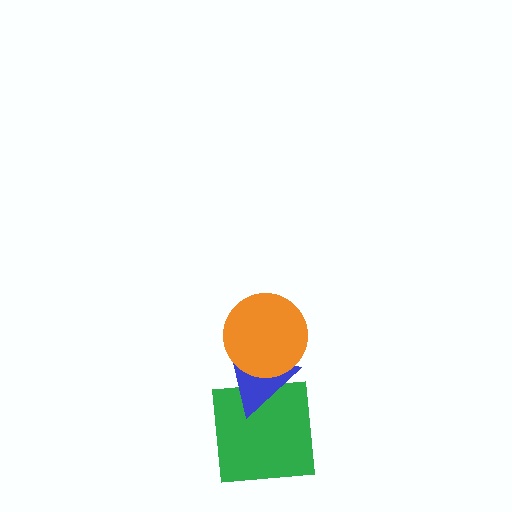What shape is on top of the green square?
The blue triangle is on top of the green square.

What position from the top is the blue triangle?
The blue triangle is 2nd from the top.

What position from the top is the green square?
The green square is 3rd from the top.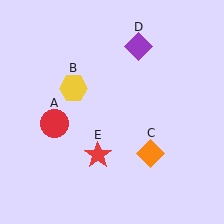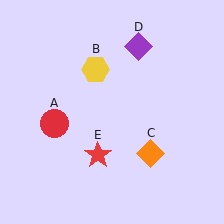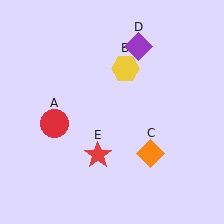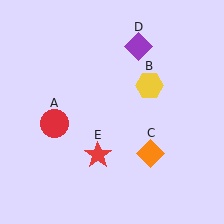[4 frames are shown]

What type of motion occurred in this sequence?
The yellow hexagon (object B) rotated clockwise around the center of the scene.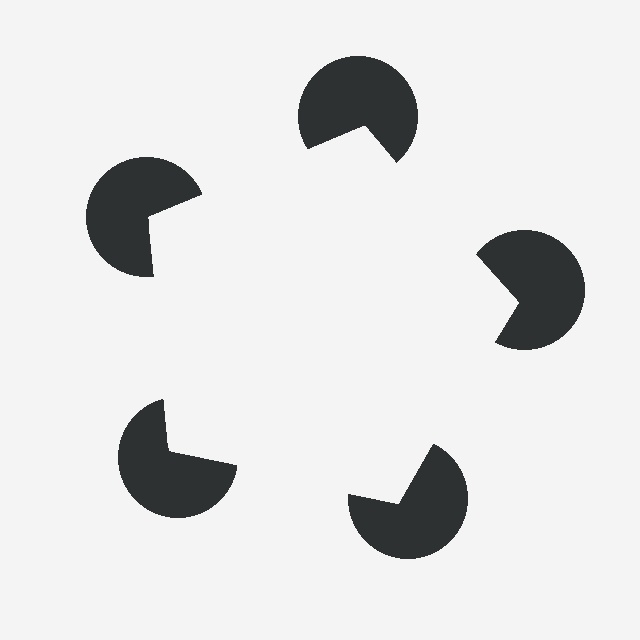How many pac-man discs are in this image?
There are 5 — one at each vertex of the illusory pentagon.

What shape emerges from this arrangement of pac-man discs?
An illusory pentagon — its edges are inferred from the aligned wedge cuts in the pac-man discs, not physically drawn.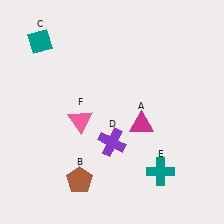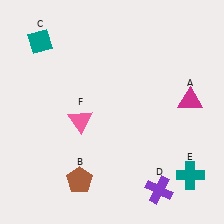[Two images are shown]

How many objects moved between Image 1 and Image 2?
3 objects moved between the two images.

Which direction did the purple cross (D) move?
The purple cross (D) moved down.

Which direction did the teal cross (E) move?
The teal cross (E) moved right.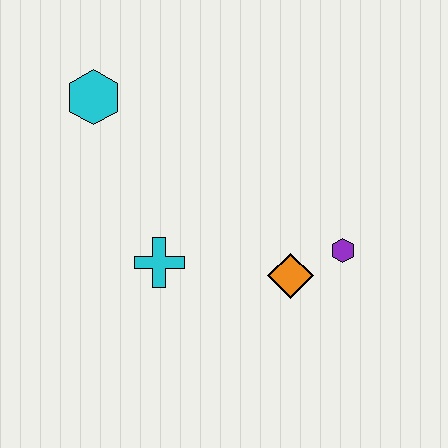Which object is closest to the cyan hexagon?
The cyan cross is closest to the cyan hexagon.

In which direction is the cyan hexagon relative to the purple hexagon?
The cyan hexagon is to the left of the purple hexagon.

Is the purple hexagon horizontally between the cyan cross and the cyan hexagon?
No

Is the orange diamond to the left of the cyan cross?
No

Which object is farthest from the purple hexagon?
The cyan hexagon is farthest from the purple hexagon.